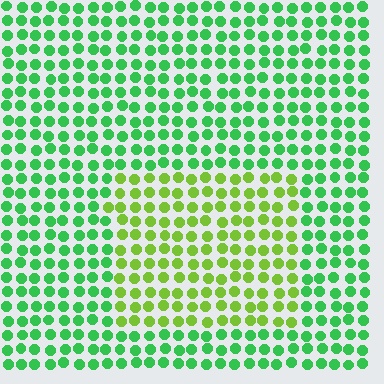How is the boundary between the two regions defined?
The boundary is defined purely by a slight shift in hue (about 40 degrees). Spacing, size, and orientation are identical on both sides.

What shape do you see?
I see a rectangle.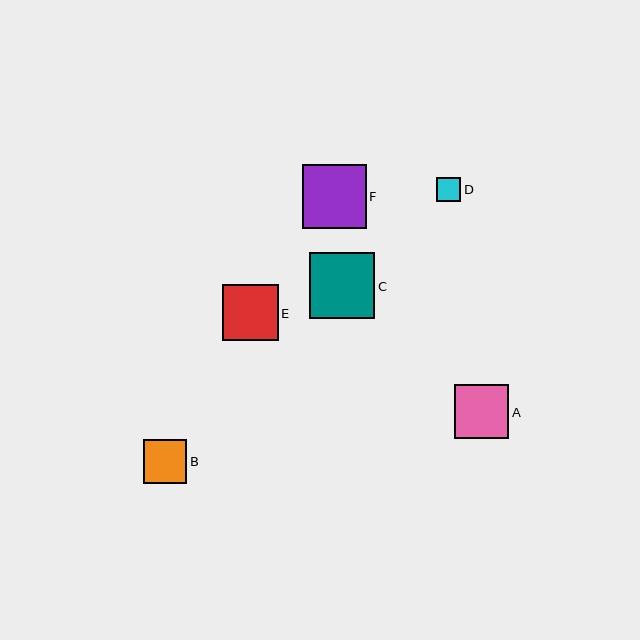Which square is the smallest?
Square D is the smallest with a size of approximately 24 pixels.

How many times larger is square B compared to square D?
Square B is approximately 1.8 times the size of square D.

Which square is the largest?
Square C is the largest with a size of approximately 66 pixels.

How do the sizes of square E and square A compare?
Square E and square A are approximately the same size.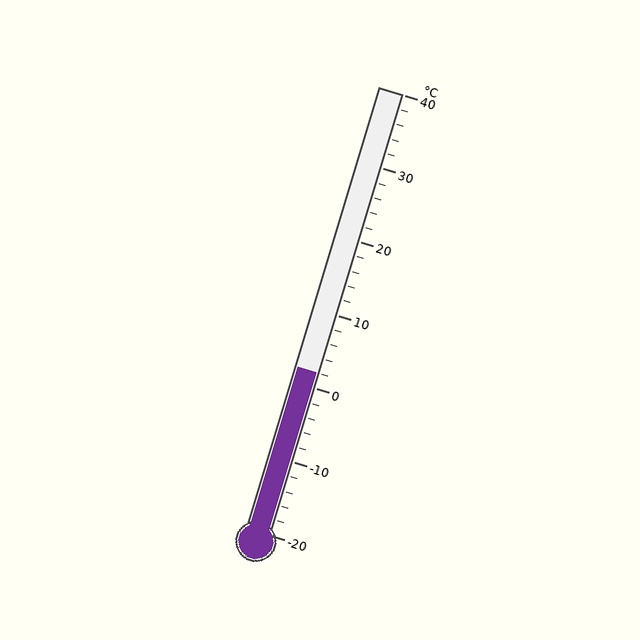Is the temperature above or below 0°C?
The temperature is above 0°C.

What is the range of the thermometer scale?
The thermometer scale ranges from -20°C to 40°C.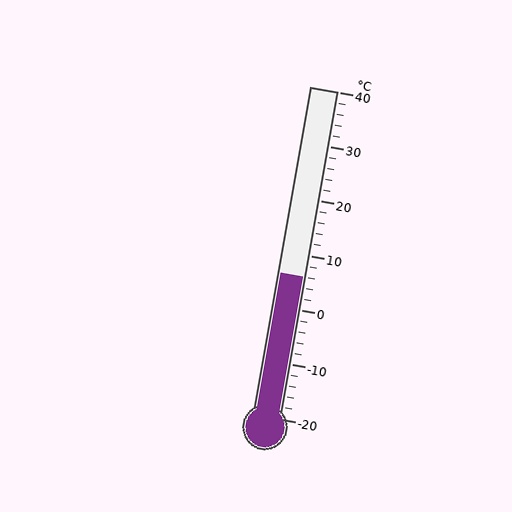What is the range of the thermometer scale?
The thermometer scale ranges from -20°C to 40°C.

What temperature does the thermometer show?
The thermometer shows approximately 6°C.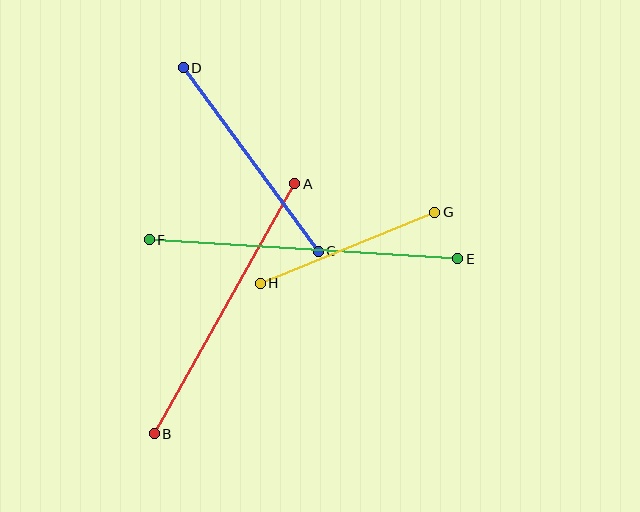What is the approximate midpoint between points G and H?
The midpoint is at approximately (347, 248) pixels.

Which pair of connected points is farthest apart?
Points E and F are farthest apart.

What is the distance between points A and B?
The distance is approximately 287 pixels.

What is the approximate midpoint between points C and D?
The midpoint is at approximately (251, 159) pixels.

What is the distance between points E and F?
The distance is approximately 309 pixels.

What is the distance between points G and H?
The distance is approximately 188 pixels.